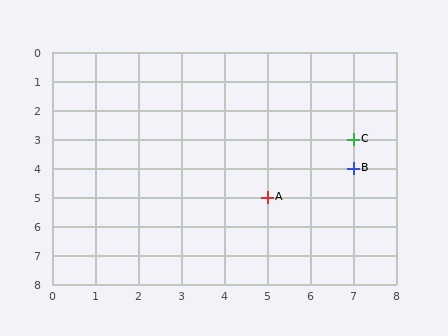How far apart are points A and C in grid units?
Points A and C are 2 columns and 2 rows apart (about 2.8 grid units diagonally).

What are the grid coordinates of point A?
Point A is at grid coordinates (5, 5).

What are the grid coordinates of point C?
Point C is at grid coordinates (7, 3).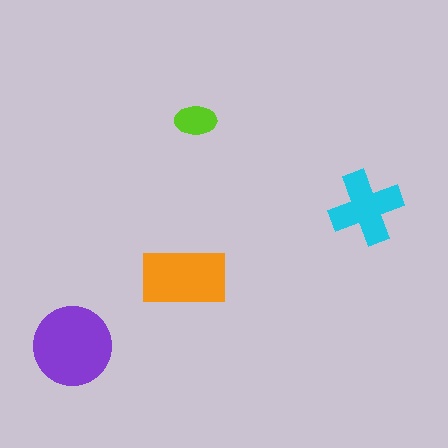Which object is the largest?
The purple circle.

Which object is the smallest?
The lime ellipse.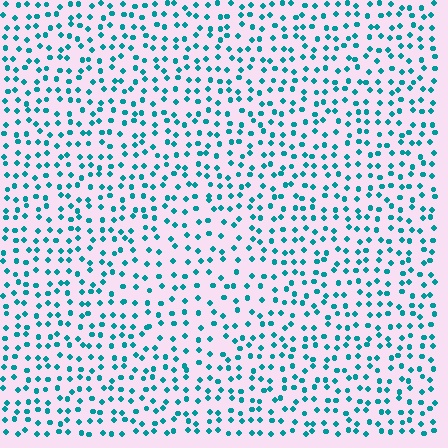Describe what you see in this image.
The image contains small teal elements arranged at two different densities. A diamond-shaped region is visible where the elements are less densely packed than the surrounding area.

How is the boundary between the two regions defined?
The boundary is defined by a change in element density (approximately 1.4x ratio). All elements are the same color, size, and shape.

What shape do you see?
I see a diamond.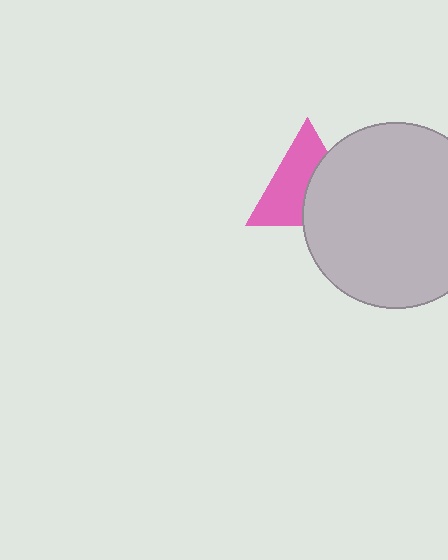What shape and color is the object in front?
The object in front is a light gray circle.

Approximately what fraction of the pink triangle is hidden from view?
Roughly 43% of the pink triangle is hidden behind the light gray circle.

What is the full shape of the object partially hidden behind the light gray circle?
The partially hidden object is a pink triangle.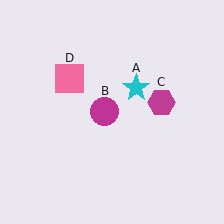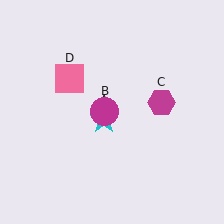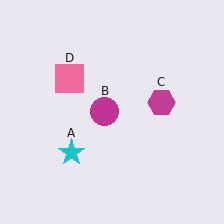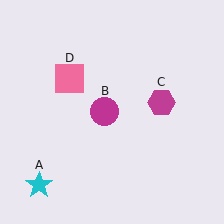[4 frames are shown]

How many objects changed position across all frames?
1 object changed position: cyan star (object A).